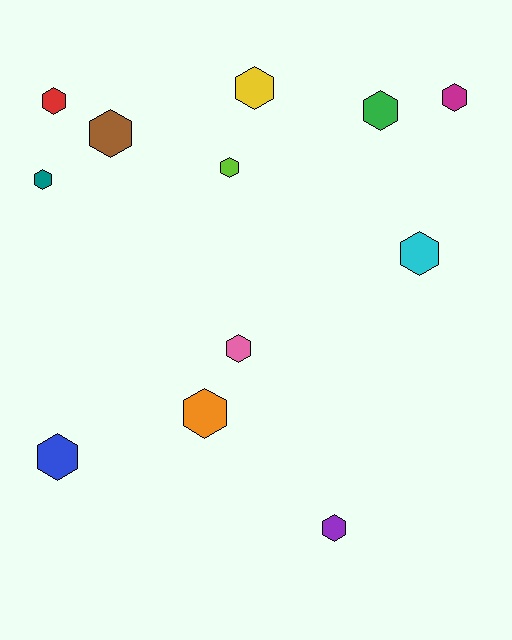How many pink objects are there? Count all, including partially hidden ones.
There is 1 pink object.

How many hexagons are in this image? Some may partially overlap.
There are 12 hexagons.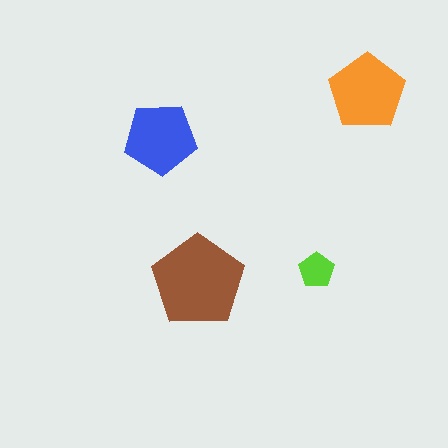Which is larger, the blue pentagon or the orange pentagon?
The orange one.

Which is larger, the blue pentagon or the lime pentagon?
The blue one.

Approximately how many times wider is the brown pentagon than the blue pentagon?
About 1.5 times wider.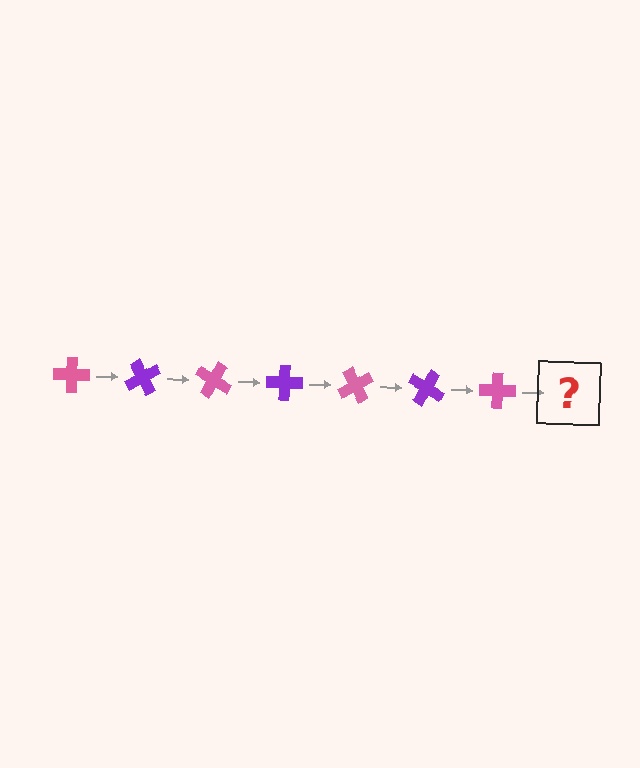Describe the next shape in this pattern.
It should be a purple cross, rotated 420 degrees from the start.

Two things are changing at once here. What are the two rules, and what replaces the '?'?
The two rules are that it rotates 60 degrees each step and the color cycles through pink and purple. The '?' should be a purple cross, rotated 420 degrees from the start.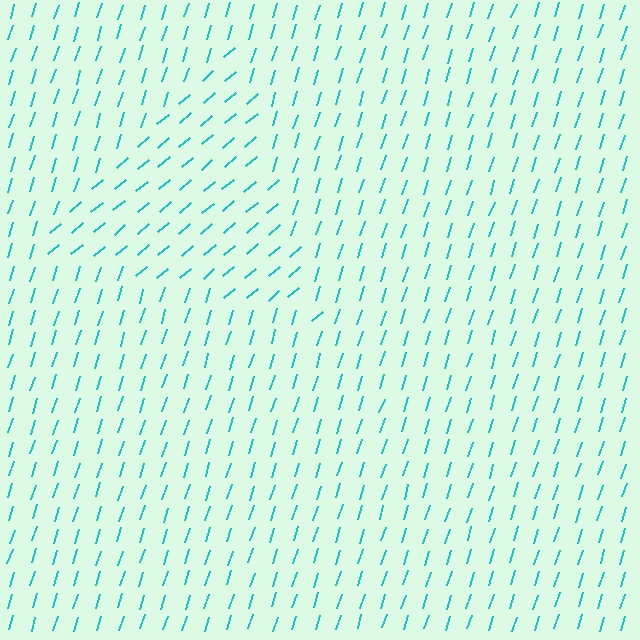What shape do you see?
I see a triangle.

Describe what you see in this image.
The image is filled with small cyan line segments. A triangle region in the image has lines oriented differently from the surrounding lines, creating a visible texture boundary.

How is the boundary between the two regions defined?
The boundary is defined purely by a change in line orientation (approximately 32 degrees difference). All lines are the same color and thickness.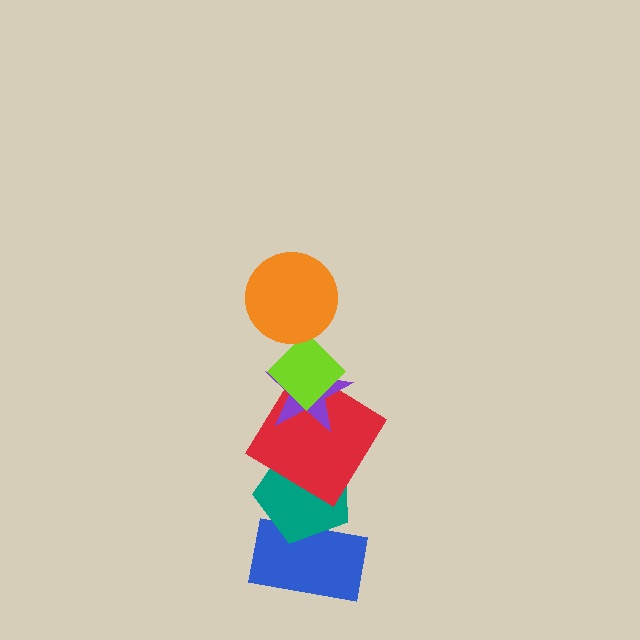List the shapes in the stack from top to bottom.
From top to bottom: the orange circle, the lime diamond, the purple star, the red diamond, the teal pentagon, the blue rectangle.